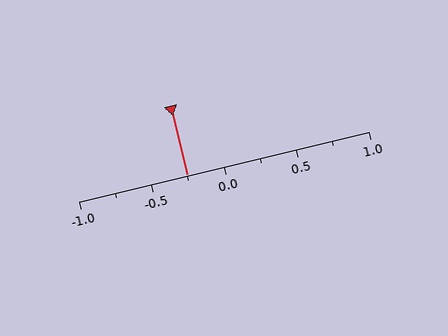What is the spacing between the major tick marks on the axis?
The major ticks are spaced 0.5 apart.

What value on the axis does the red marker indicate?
The marker indicates approximately -0.25.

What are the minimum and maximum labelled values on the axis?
The axis runs from -1.0 to 1.0.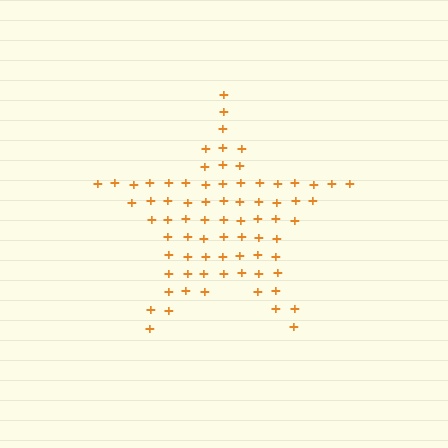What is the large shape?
The large shape is a star.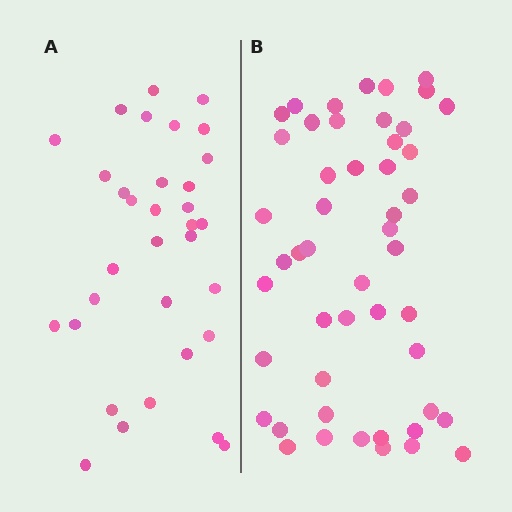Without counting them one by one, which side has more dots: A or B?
Region B (the right region) has more dots.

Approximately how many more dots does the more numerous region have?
Region B has approximately 15 more dots than region A.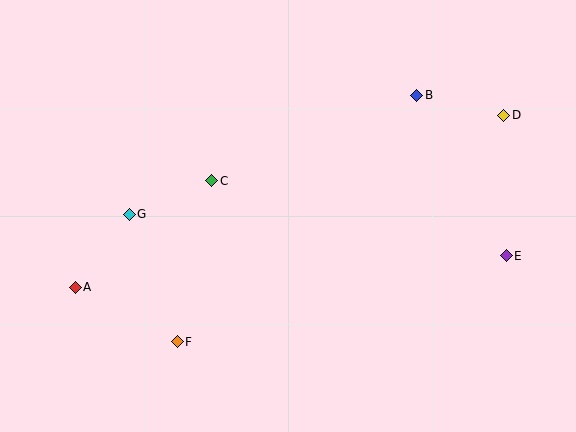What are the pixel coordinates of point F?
Point F is at (177, 342).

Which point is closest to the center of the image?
Point C at (212, 181) is closest to the center.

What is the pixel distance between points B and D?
The distance between B and D is 89 pixels.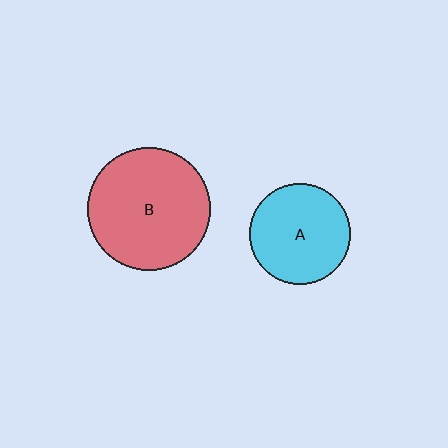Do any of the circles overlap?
No, none of the circles overlap.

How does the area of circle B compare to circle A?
Approximately 1.5 times.